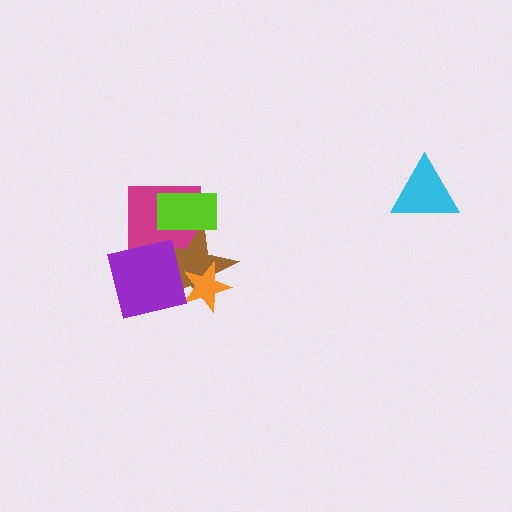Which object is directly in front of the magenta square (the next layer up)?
The brown star is directly in front of the magenta square.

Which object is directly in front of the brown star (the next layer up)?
The orange star is directly in front of the brown star.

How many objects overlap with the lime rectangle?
2 objects overlap with the lime rectangle.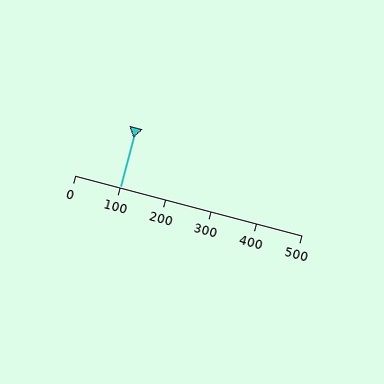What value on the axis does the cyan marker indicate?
The marker indicates approximately 100.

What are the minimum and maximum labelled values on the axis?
The axis runs from 0 to 500.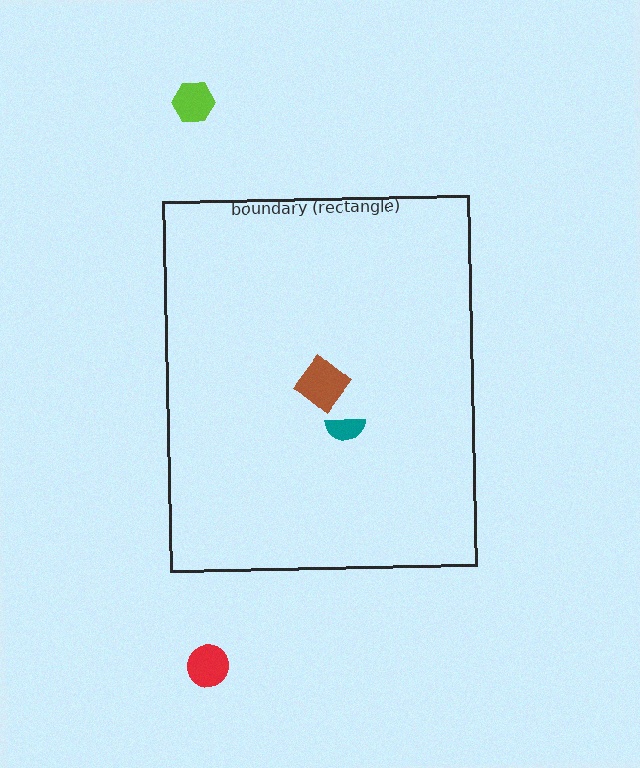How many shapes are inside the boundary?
2 inside, 2 outside.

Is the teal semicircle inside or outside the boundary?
Inside.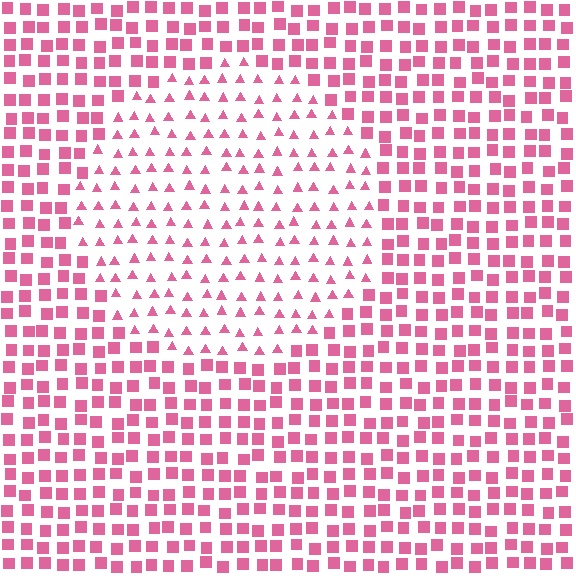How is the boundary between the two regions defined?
The boundary is defined by a change in element shape: triangles inside vs. squares outside. All elements share the same color and spacing.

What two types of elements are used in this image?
The image uses triangles inside the circle region and squares outside it.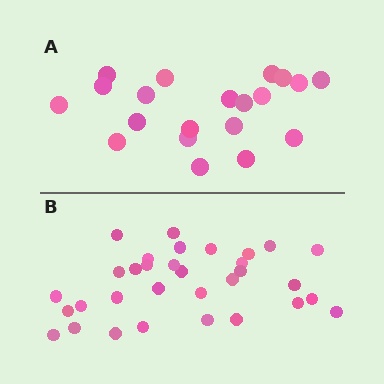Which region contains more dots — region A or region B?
Region B (the bottom region) has more dots.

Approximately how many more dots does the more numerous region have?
Region B has roughly 12 or so more dots than region A.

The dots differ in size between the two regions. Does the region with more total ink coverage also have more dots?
No. Region A has more total ink coverage because its dots are larger, but region B actually contains more individual dots. Total area can be misleading — the number of items is what matters here.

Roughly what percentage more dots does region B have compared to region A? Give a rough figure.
About 60% more.